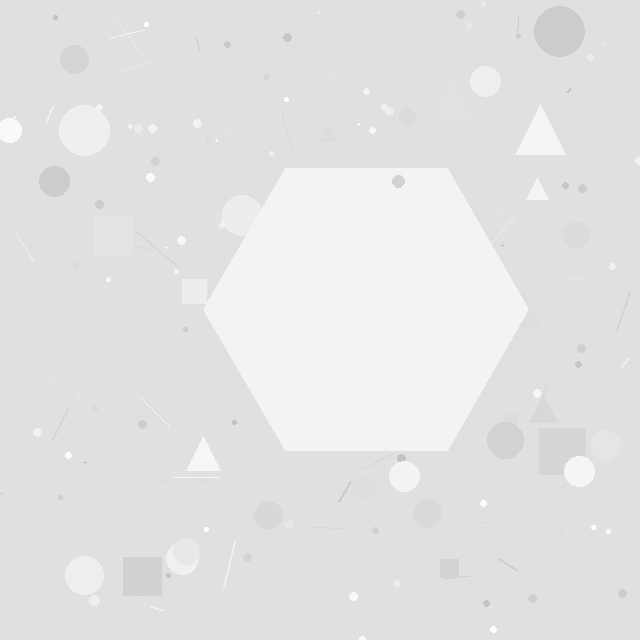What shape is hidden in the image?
A hexagon is hidden in the image.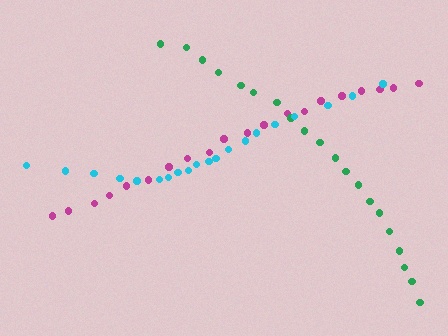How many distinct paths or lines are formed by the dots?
There are 3 distinct paths.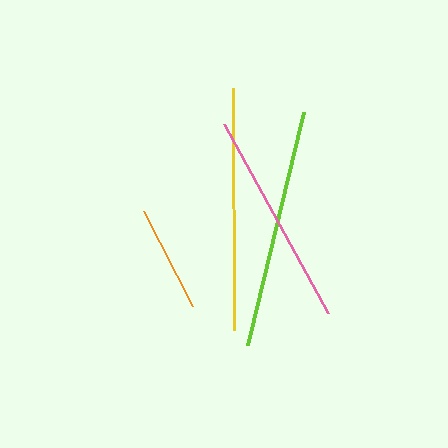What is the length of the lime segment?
The lime segment is approximately 239 pixels long.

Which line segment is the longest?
The yellow line is the longest at approximately 243 pixels.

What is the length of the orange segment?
The orange segment is approximately 107 pixels long.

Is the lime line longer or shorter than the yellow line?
The yellow line is longer than the lime line.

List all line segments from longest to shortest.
From longest to shortest: yellow, lime, pink, orange.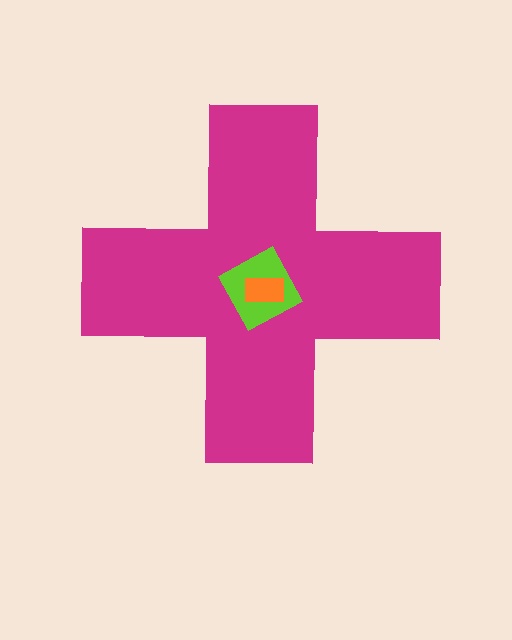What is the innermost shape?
The orange rectangle.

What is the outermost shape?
The magenta cross.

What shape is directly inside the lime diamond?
The orange rectangle.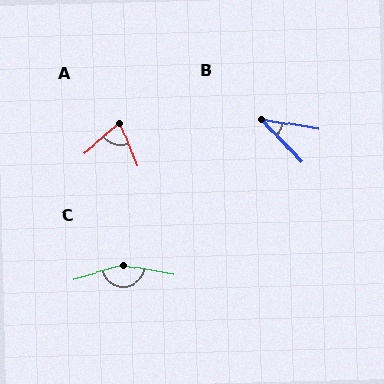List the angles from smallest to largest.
B (38°), A (71°), C (154°).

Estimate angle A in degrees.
Approximately 71 degrees.